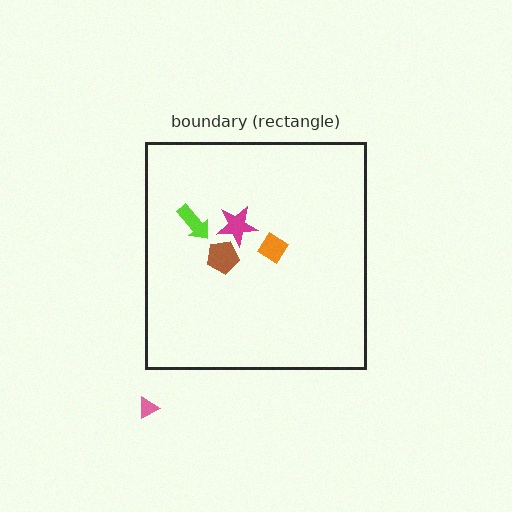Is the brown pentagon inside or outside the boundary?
Inside.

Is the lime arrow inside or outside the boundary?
Inside.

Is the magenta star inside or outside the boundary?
Inside.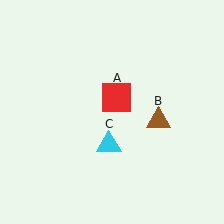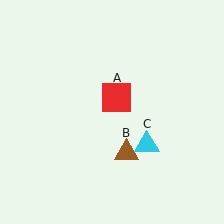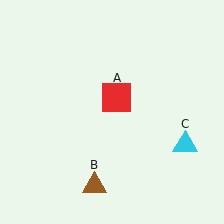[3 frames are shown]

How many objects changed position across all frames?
2 objects changed position: brown triangle (object B), cyan triangle (object C).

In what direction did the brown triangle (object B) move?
The brown triangle (object B) moved down and to the left.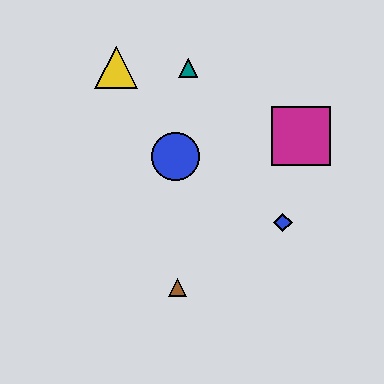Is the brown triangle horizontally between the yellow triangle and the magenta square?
Yes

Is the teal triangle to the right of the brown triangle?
Yes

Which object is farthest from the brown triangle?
The yellow triangle is farthest from the brown triangle.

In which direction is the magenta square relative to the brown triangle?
The magenta square is above the brown triangle.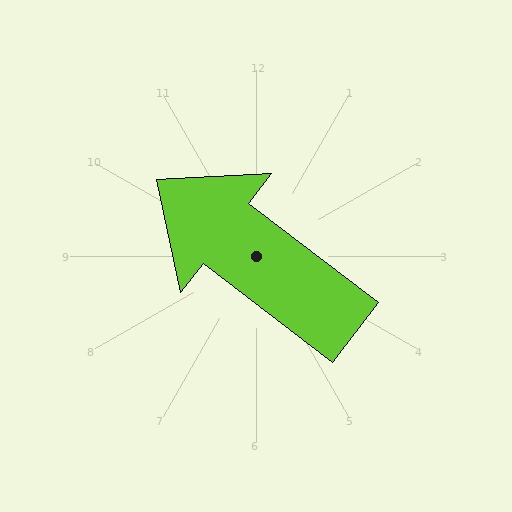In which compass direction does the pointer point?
Northwest.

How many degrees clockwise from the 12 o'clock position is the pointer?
Approximately 307 degrees.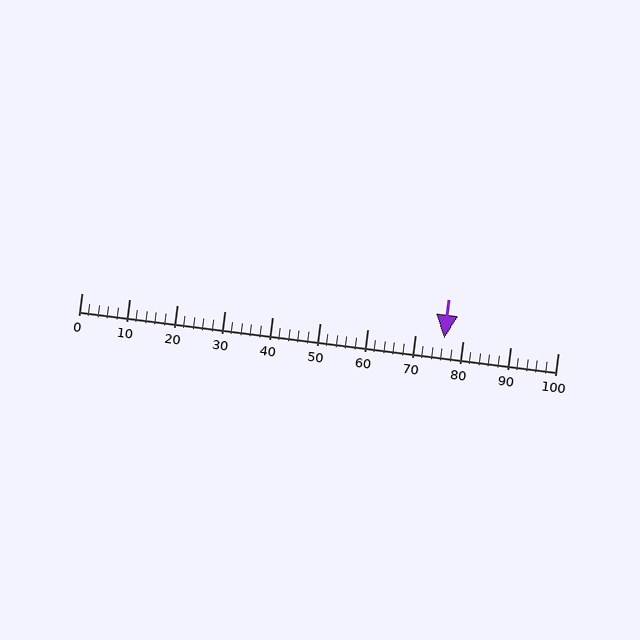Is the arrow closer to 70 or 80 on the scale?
The arrow is closer to 80.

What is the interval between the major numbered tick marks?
The major tick marks are spaced 10 units apart.